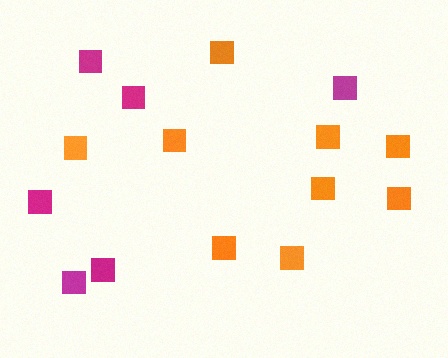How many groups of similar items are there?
There are 2 groups: one group of orange squares (9) and one group of magenta squares (6).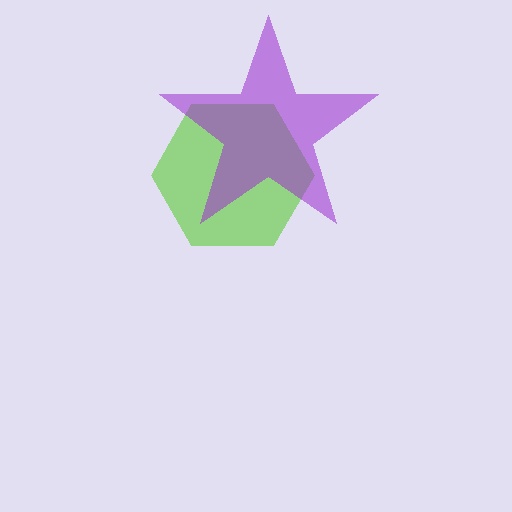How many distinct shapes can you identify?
There are 2 distinct shapes: a lime hexagon, a purple star.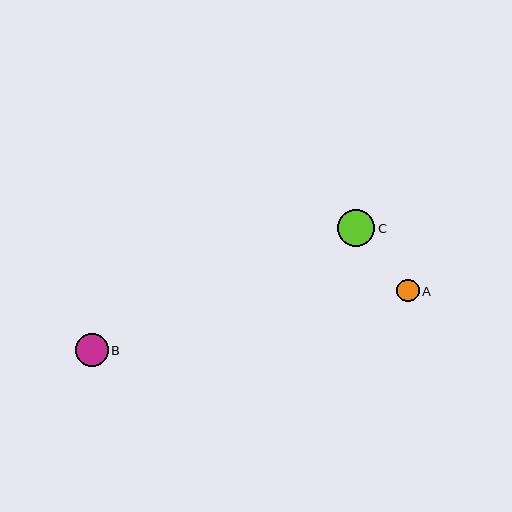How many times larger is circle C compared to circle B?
Circle C is approximately 1.1 times the size of circle B.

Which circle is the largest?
Circle C is the largest with a size of approximately 37 pixels.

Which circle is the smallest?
Circle A is the smallest with a size of approximately 22 pixels.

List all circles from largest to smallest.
From largest to smallest: C, B, A.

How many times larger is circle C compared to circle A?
Circle C is approximately 1.7 times the size of circle A.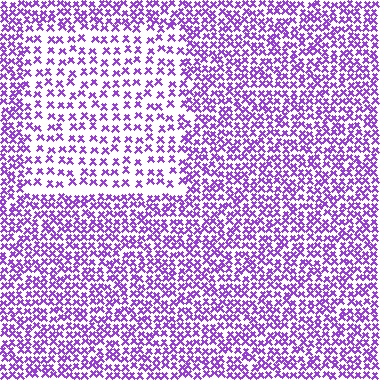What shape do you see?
I see a rectangle.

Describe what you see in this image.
The image contains small purple elements arranged at two different densities. A rectangle-shaped region is visible where the elements are less densely packed than the surrounding area.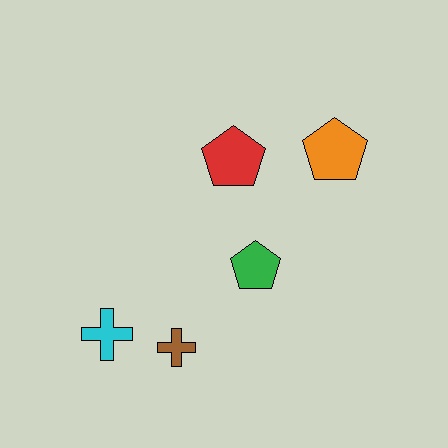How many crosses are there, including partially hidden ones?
There are 2 crosses.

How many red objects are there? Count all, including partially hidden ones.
There is 1 red object.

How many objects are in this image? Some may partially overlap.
There are 5 objects.